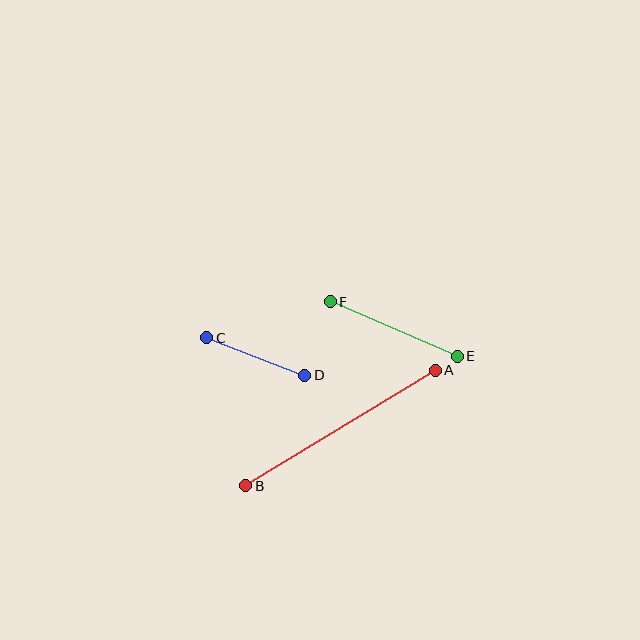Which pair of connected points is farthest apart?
Points A and B are farthest apart.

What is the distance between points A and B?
The distance is approximately 222 pixels.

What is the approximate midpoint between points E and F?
The midpoint is at approximately (394, 329) pixels.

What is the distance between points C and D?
The distance is approximately 105 pixels.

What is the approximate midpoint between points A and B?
The midpoint is at approximately (340, 428) pixels.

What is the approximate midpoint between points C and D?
The midpoint is at approximately (256, 357) pixels.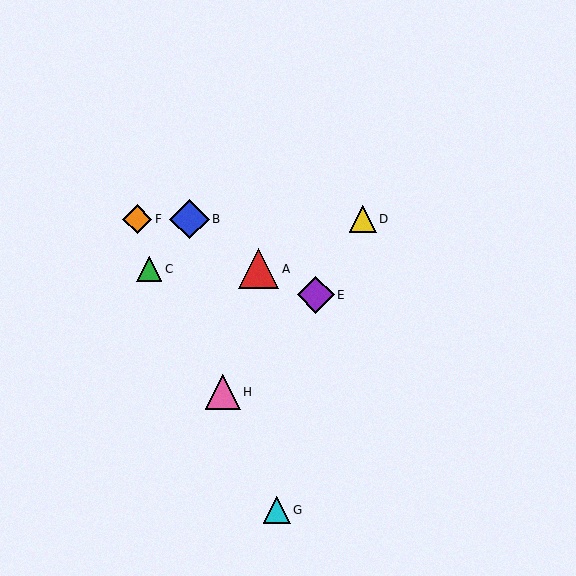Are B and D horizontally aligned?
Yes, both are at y≈219.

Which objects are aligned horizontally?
Objects B, D, F are aligned horizontally.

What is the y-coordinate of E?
Object E is at y≈295.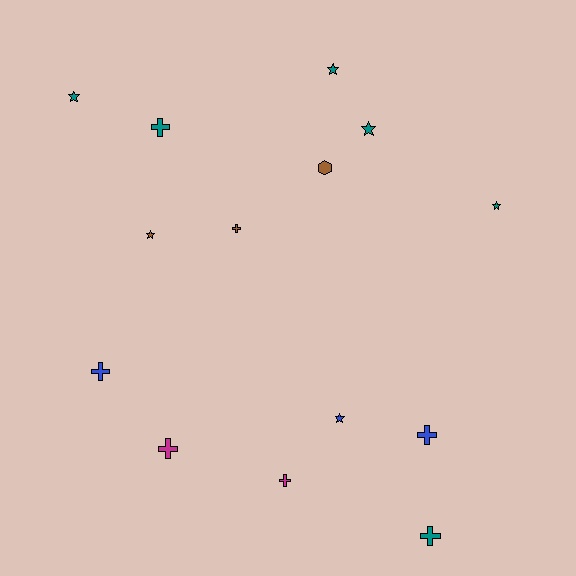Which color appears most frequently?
Teal, with 6 objects.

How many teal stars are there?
There are 4 teal stars.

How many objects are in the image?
There are 14 objects.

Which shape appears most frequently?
Cross, with 7 objects.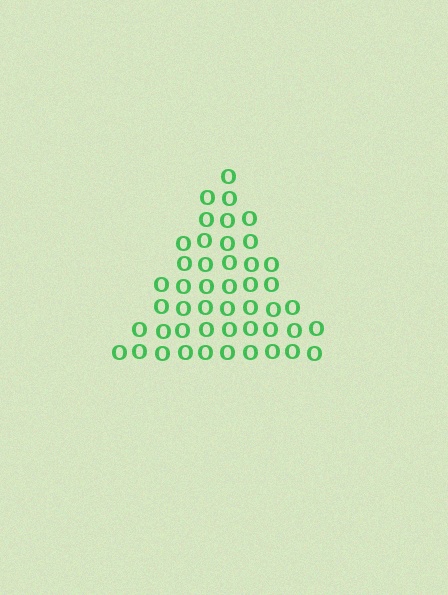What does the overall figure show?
The overall figure shows a triangle.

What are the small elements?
The small elements are letter O's.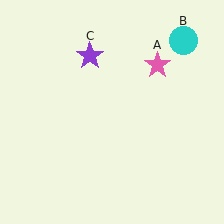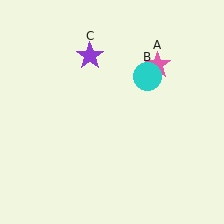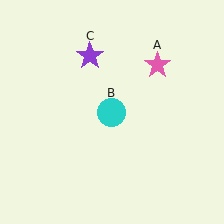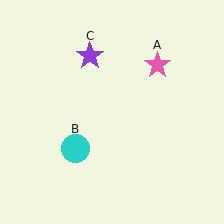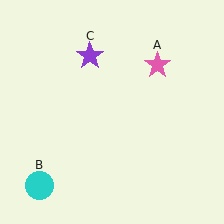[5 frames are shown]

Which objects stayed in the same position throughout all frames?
Pink star (object A) and purple star (object C) remained stationary.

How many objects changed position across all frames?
1 object changed position: cyan circle (object B).